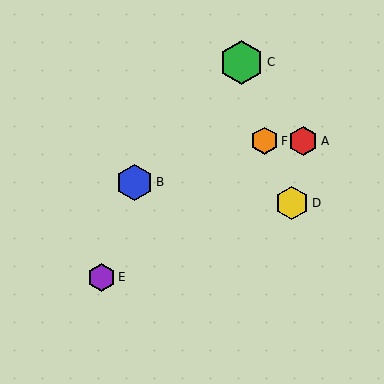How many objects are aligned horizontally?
2 objects (A, F) are aligned horizontally.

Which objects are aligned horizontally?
Objects A, F are aligned horizontally.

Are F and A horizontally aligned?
Yes, both are at y≈141.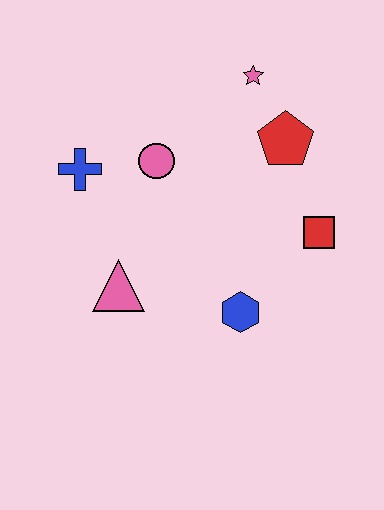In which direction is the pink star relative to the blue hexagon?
The pink star is above the blue hexagon.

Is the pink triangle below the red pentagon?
Yes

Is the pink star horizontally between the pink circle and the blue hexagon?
No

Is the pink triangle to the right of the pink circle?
No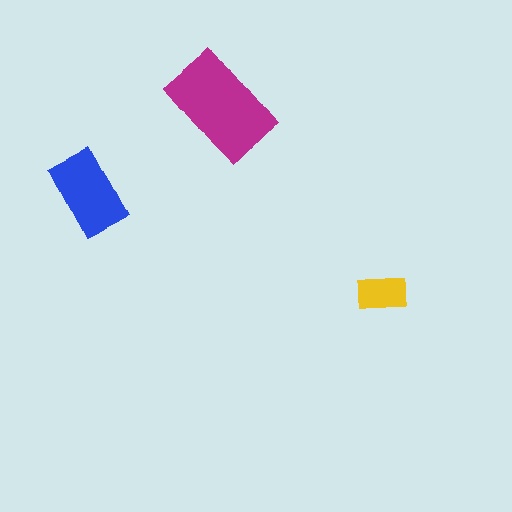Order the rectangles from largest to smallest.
the magenta one, the blue one, the yellow one.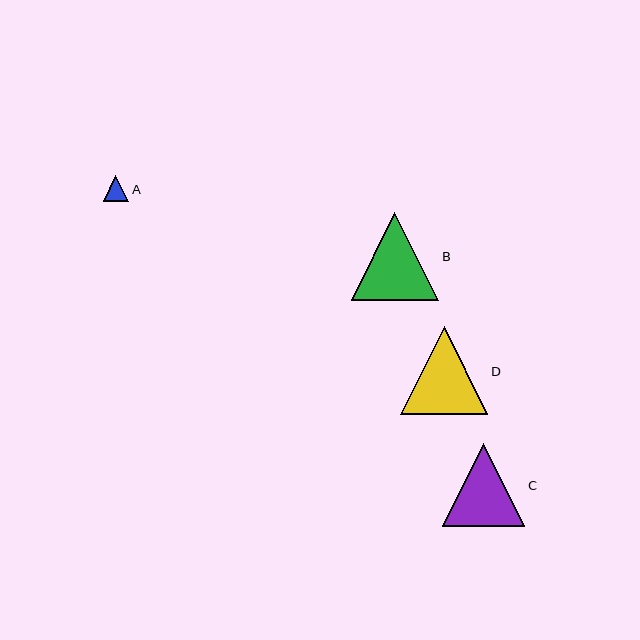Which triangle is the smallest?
Triangle A is the smallest with a size of approximately 26 pixels.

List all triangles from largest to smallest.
From largest to smallest: B, D, C, A.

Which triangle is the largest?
Triangle B is the largest with a size of approximately 88 pixels.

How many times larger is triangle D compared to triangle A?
Triangle D is approximately 3.4 times the size of triangle A.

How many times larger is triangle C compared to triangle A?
Triangle C is approximately 3.2 times the size of triangle A.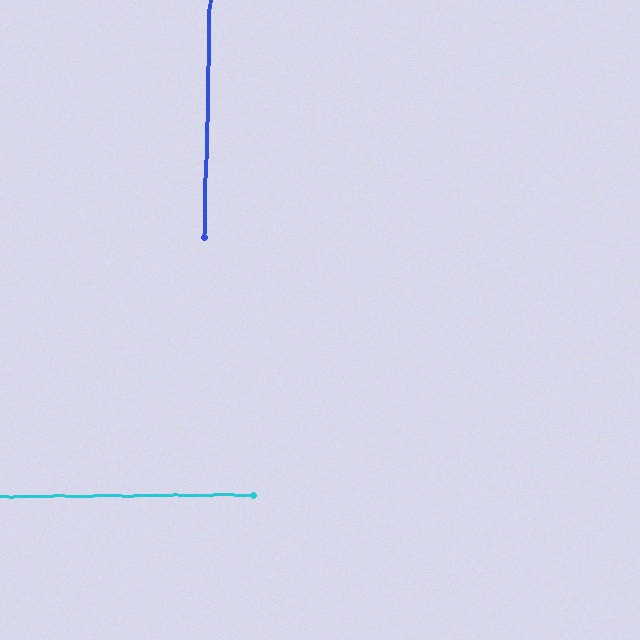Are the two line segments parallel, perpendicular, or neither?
Perpendicular — they meet at approximately 88°.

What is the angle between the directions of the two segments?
Approximately 88 degrees.